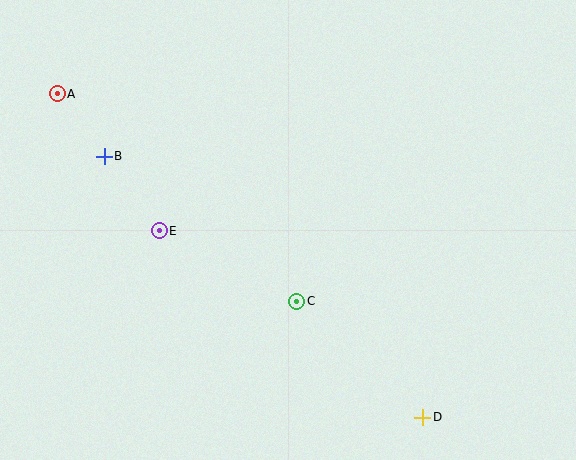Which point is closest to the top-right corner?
Point C is closest to the top-right corner.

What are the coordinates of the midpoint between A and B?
The midpoint between A and B is at (81, 125).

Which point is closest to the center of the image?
Point C at (297, 301) is closest to the center.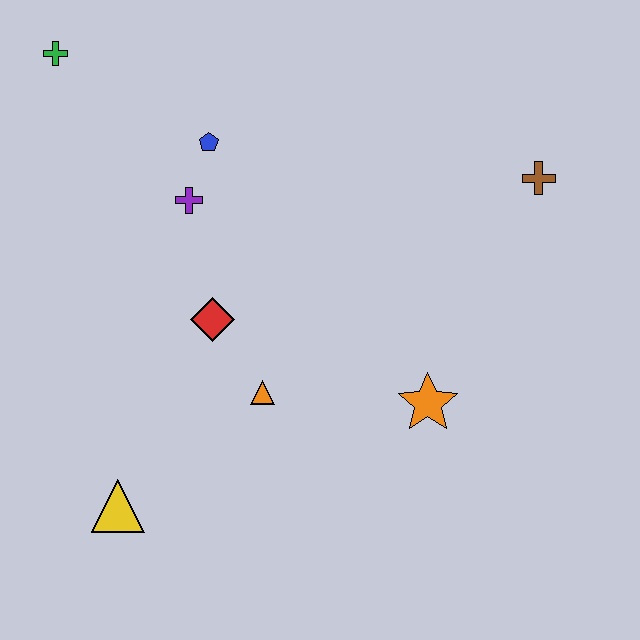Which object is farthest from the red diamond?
The brown cross is farthest from the red diamond.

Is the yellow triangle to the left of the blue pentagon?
Yes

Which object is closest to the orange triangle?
The red diamond is closest to the orange triangle.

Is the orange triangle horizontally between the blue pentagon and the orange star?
Yes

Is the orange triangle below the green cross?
Yes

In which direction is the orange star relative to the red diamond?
The orange star is to the right of the red diamond.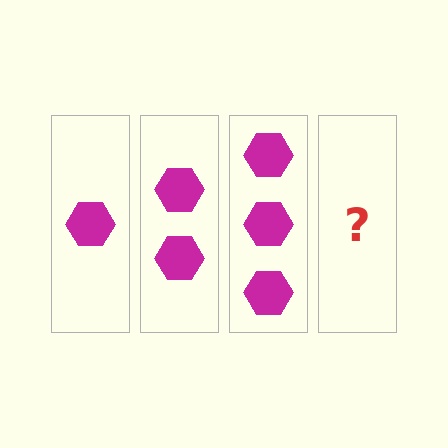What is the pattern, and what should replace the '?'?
The pattern is that each step adds one more hexagon. The '?' should be 4 hexagons.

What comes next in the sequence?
The next element should be 4 hexagons.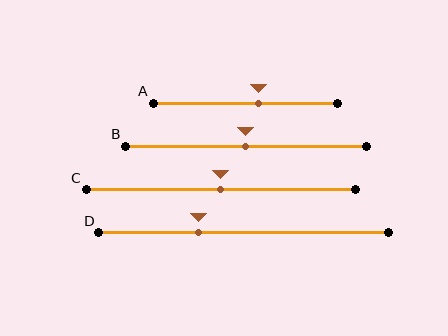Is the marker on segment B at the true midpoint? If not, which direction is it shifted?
Yes, the marker on segment B is at the true midpoint.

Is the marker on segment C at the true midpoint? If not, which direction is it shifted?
Yes, the marker on segment C is at the true midpoint.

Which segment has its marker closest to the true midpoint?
Segment B has its marker closest to the true midpoint.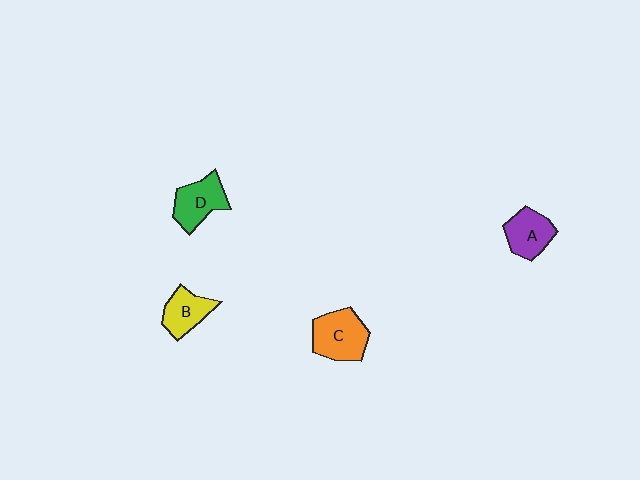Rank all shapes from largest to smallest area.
From largest to smallest: C (orange), D (green), A (purple), B (yellow).